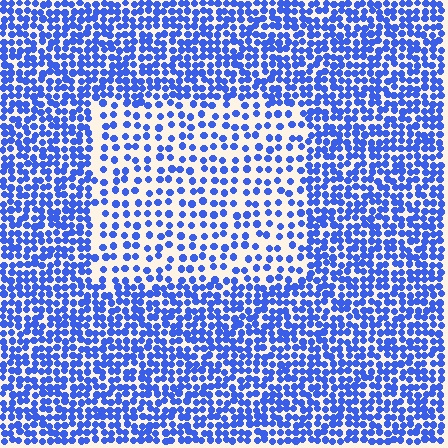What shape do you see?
I see a rectangle.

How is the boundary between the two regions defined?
The boundary is defined by a change in element density (approximately 2.1x ratio). All elements are the same color, size, and shape.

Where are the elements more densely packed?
The elements are more densely packed outside the rectangle boundary.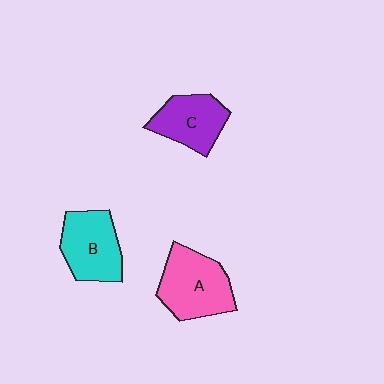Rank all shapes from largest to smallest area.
From largest to smallest: A (pink), B (cyan), C (purple).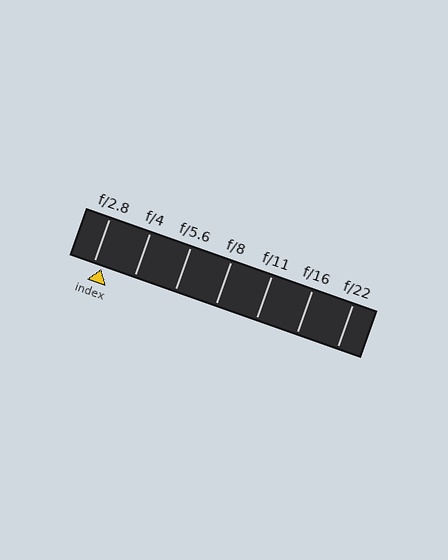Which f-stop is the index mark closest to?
The index mark is closest to f/2.8.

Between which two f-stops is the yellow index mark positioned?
The index mark is between f/2.8 and f/4.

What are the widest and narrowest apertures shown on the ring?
The widest aperture shown is f/2.8 and the narrowest is f/22.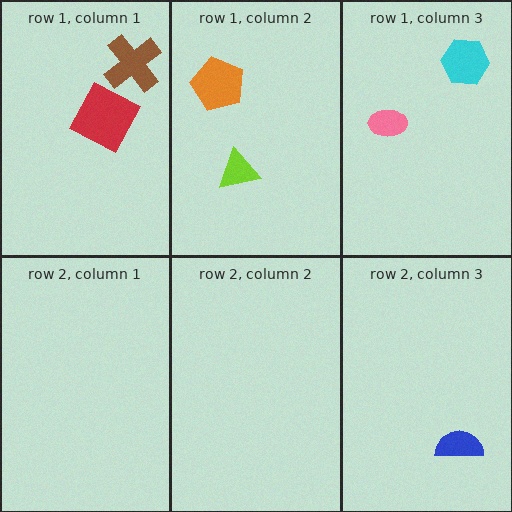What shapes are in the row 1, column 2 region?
The lime triangle, the orange pentagon.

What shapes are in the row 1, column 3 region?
The pink ellipse, the cyan hexagon.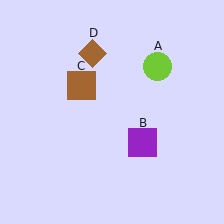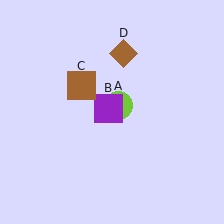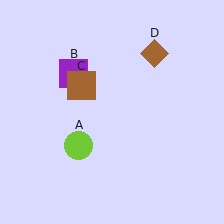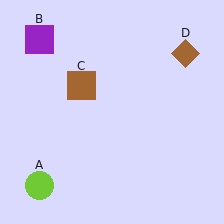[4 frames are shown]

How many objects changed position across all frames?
3 objects changed position: lime circle (object A), purple square (object B), brown diamond (object D).